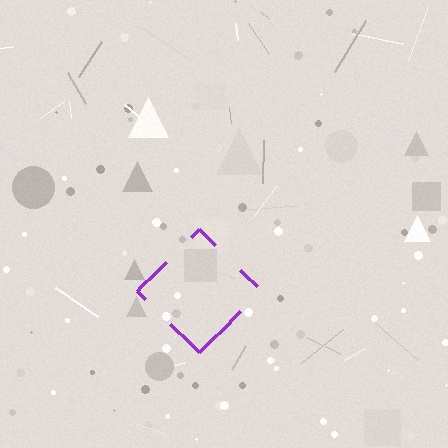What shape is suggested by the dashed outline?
The dashed outline suggests a diamond.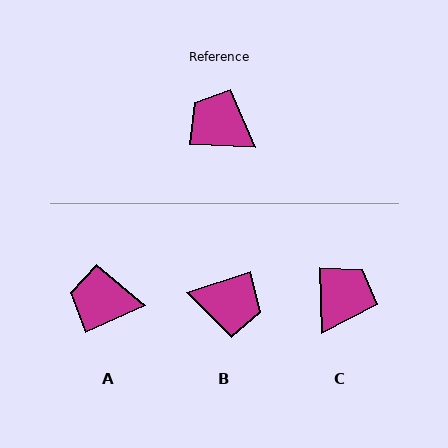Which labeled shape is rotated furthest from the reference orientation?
B, about 159 degrees away.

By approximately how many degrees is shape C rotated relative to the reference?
Approximately 86 degrees clockwise.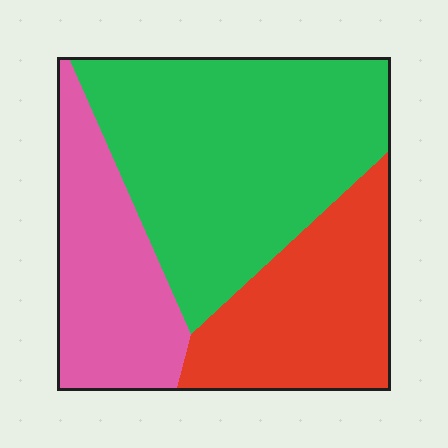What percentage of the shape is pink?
Pink covers 25% of the shape.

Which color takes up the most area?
Green, at roughly 50%.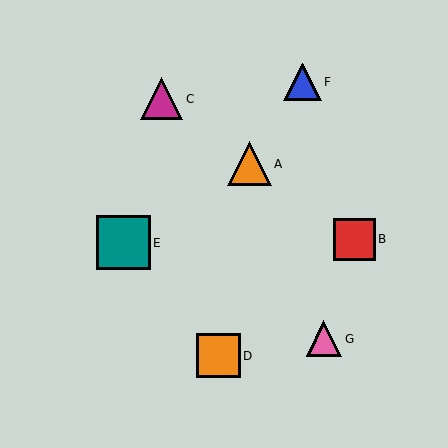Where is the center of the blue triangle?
The center of the blue triangle is at (302, 82).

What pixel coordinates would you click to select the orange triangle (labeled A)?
Click at (249, 164) to select the orange triangle A.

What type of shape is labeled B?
Shape B is a red square.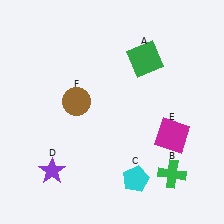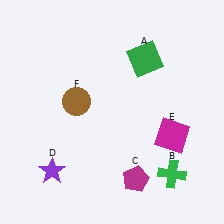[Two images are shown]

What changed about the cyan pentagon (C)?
In Image 1, C is cyan. In Image 2, it changed to magenta.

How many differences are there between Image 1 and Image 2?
There is 1 difference between the two images.